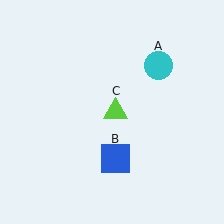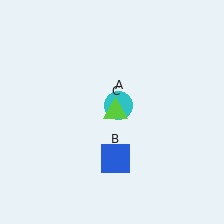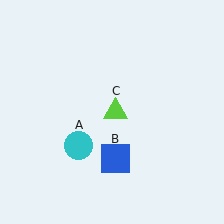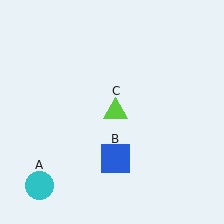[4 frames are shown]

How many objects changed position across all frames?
1 object changed position: cyan circle (object A).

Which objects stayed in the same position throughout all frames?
Blue square (object B) and lime triangle (object C) remained stationary.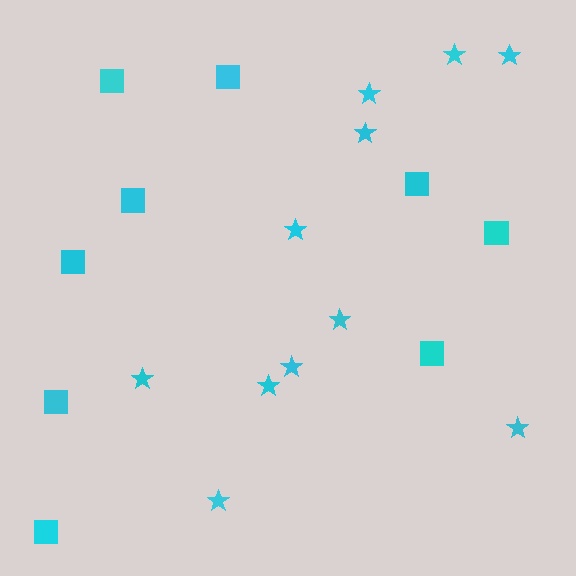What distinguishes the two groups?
There are 2 groups: one group of stars (11) and one group of squares (9).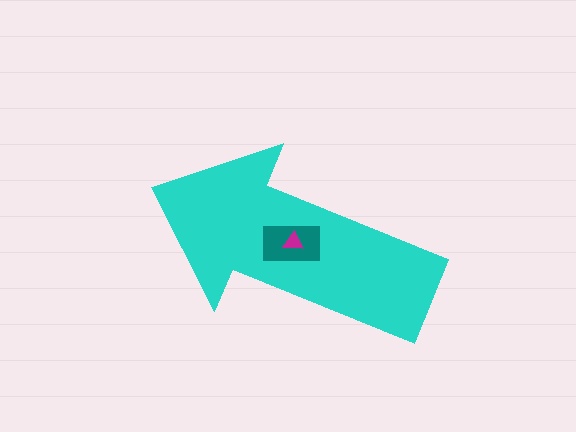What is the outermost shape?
The cyan arrow.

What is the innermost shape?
The magenta triangle.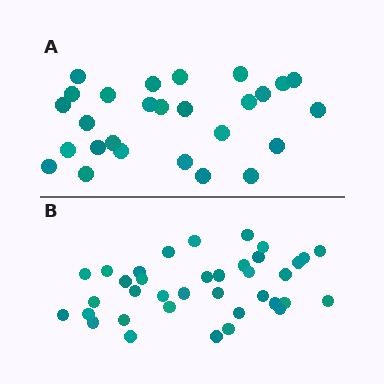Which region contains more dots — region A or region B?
Region B (the bottom region) has more dots.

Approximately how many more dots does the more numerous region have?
Region B has roughly 10 or so more dots than region A.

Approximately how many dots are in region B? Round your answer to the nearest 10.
About 40 dots. (The exact count is 37, which rounds to 40.)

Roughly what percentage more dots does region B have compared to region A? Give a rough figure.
About 35% more.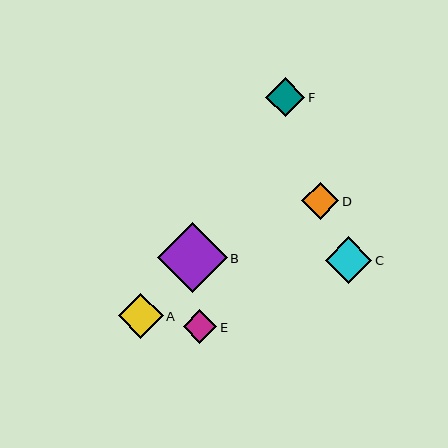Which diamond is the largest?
Diamond B is the largest with a size of approximately 70 pixels.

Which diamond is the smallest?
Diamond E is the smallest with a size of approximately 34 pixels.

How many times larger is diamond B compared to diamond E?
Diamond B is approximately 2.1 times the size of diamond E.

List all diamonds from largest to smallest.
From largest to smallest: B, C, A, F, D, E.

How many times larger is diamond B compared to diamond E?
Diamond B is approximately 2.1 times the size of diamond E.